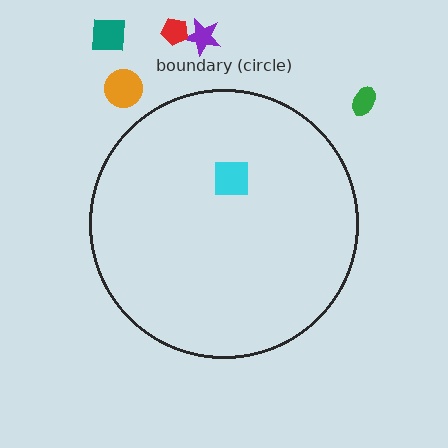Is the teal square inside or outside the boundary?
Outside.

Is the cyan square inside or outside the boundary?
Inside.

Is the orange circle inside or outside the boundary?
Outside.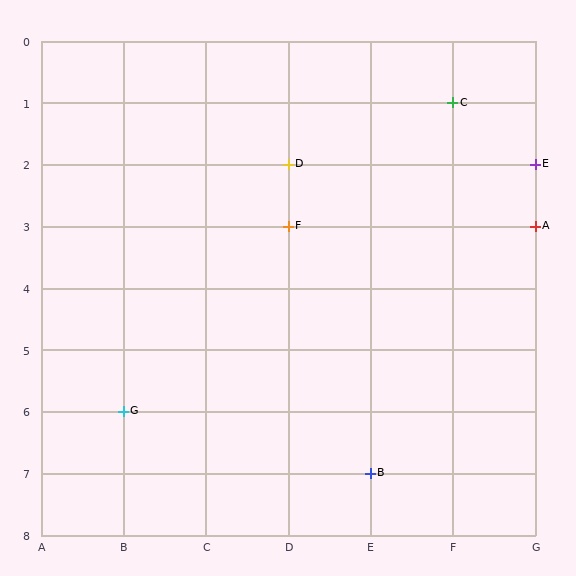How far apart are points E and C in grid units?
Points E and C are 1 column and 1 row apart (about 1.4 grid units diagonally).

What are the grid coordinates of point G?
Point G is at grid coordinates (B, 6).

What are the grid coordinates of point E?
Point E is at grid coordinates (G, 2).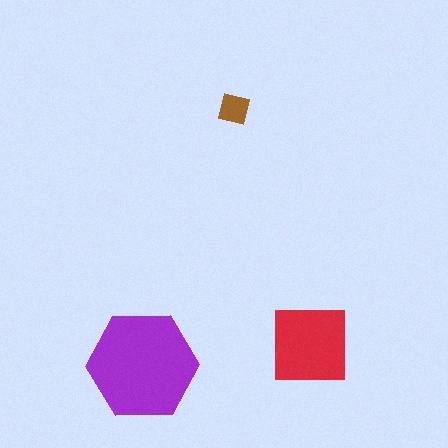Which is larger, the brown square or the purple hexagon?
The purple hexagon.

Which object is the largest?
The purple hexagon.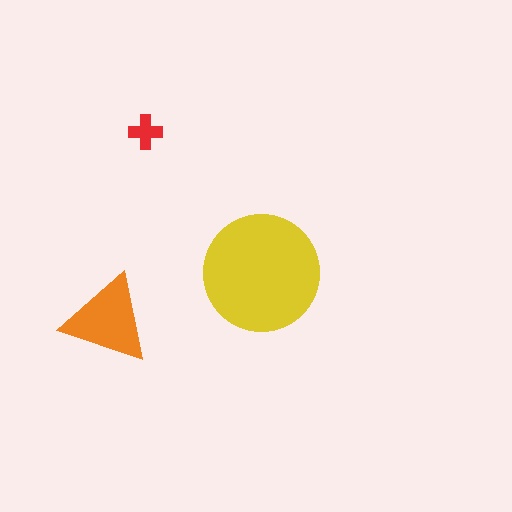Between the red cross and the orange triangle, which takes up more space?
The orange triangle.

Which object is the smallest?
The red cross.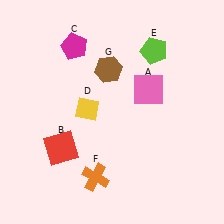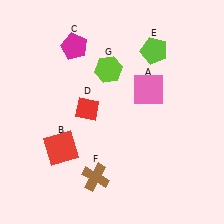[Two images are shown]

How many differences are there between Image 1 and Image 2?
There are 3 differences between the two images.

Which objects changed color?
D changed from yellow to red. F changed from orange to brown. G changed from brown to lime.